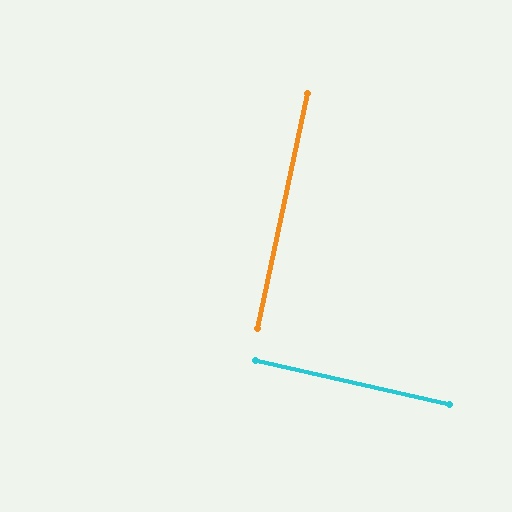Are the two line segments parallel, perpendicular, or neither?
Perpendicular — they meet at approximately 89°.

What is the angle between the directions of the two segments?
Approximately 89 degrees.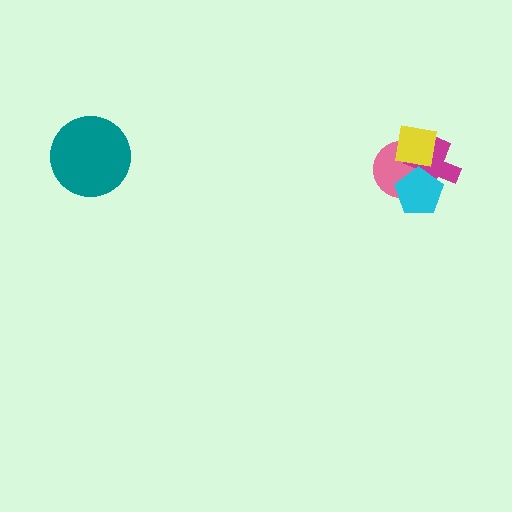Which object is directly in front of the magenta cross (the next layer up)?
The yellow square is directly in front of the magenta cross.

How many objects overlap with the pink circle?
3 objects overlap with the pink circle.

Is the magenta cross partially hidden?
Yes, it is partially covered by another shape.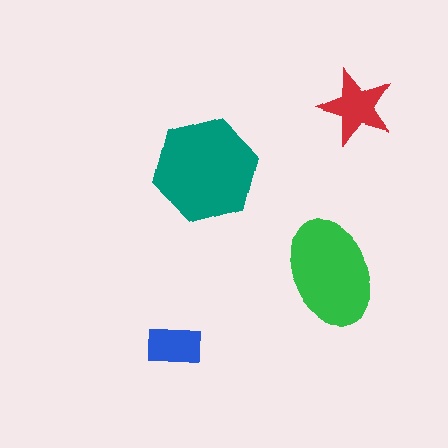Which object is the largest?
The teal hexagon.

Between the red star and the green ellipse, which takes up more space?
The green ellipse.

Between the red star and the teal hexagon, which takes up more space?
The teal hexagon.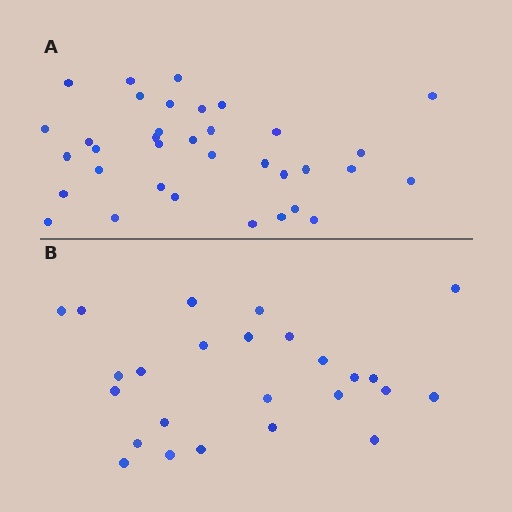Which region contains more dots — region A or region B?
Region A (the top region) has more dots.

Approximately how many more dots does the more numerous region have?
Region A has roughly 10 or so more dots than region B.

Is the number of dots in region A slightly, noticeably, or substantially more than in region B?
Region A has noticeably more, but not dramatically so. The ratio is roughly 1.4 to 1.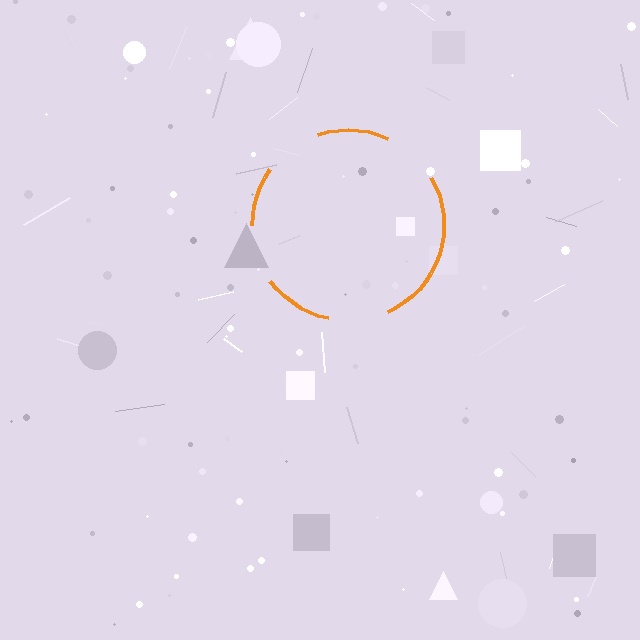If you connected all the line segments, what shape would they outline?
They would outline a circle.